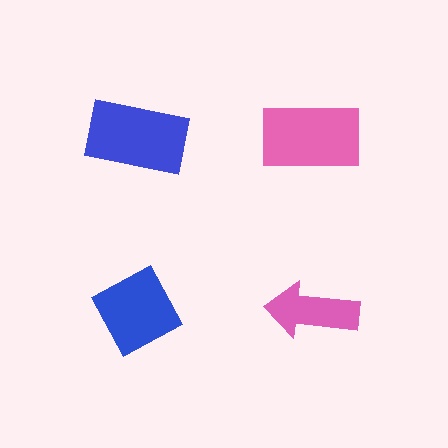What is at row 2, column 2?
A pink arrow.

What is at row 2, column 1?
A blue diamond.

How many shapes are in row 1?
2 shapes.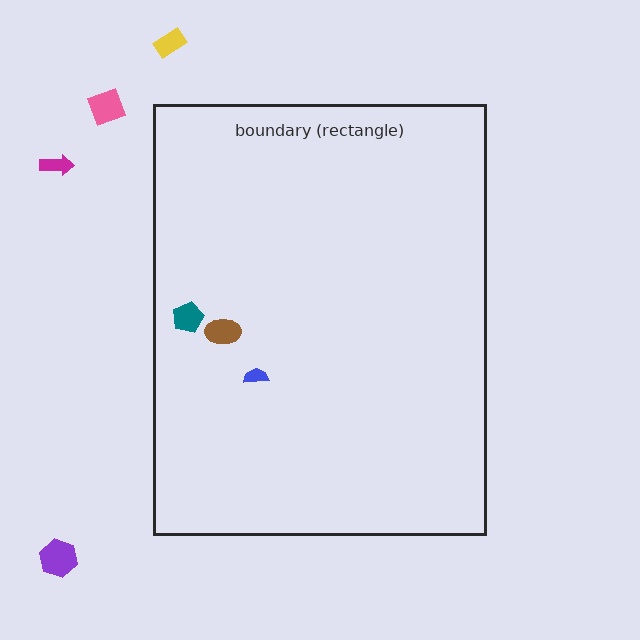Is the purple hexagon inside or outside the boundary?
Outside.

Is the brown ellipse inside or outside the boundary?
Inside.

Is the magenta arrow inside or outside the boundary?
Outside.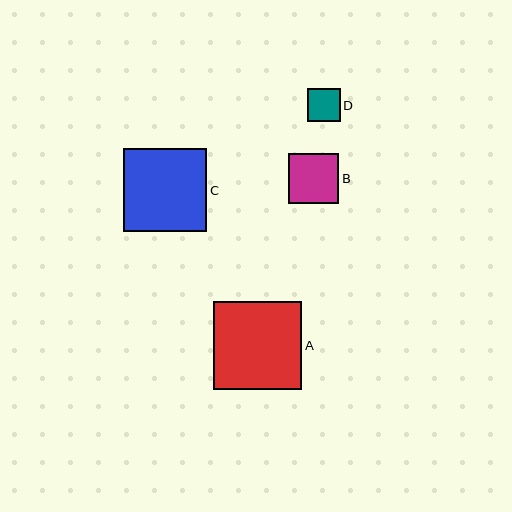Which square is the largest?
Square A is the largest with a size of approximately 88 pixels.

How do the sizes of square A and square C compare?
Square A and square C are approximately the same size.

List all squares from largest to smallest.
From largest to smallest: A, C, B, D.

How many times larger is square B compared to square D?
Square B is approximately 1.5 times the size of square D.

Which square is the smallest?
Square D is the smallest with a size of approximately 33 pixels.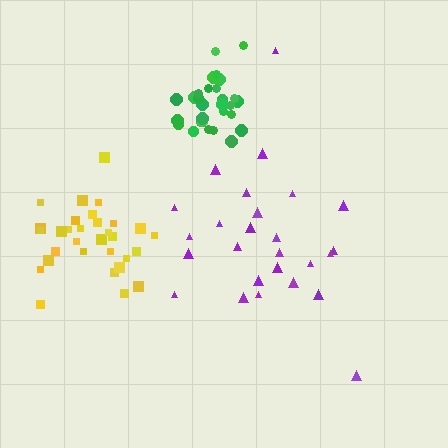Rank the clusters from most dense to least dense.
green, yellow, purple.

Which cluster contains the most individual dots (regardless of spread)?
Yellow (31).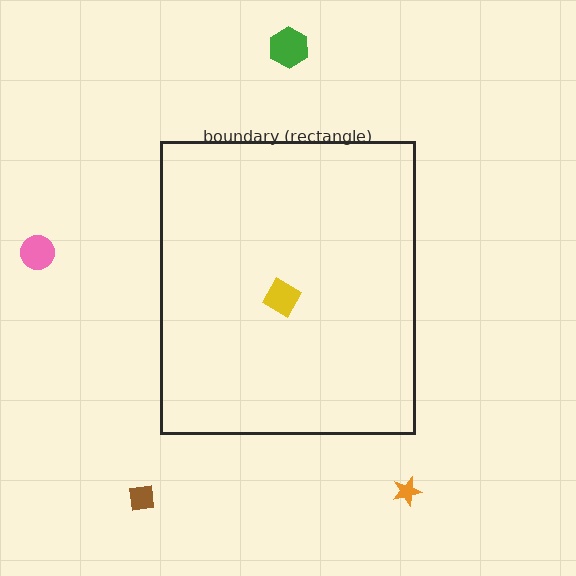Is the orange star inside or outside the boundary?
Outside.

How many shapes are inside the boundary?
1 inside, 4 outside.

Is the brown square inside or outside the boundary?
Outside.